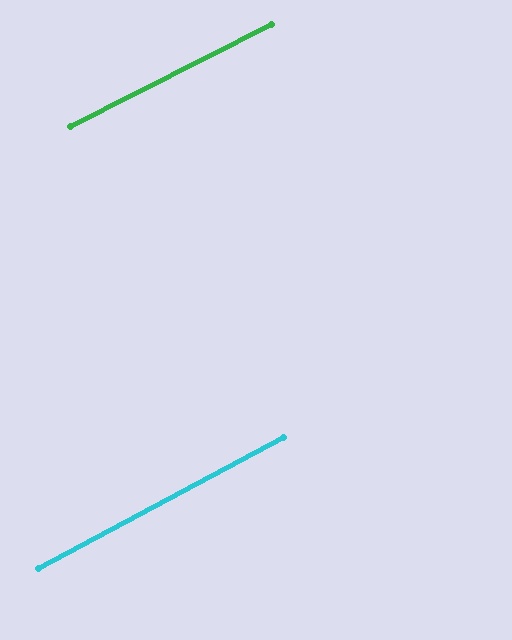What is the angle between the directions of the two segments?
Approximately 1 degree.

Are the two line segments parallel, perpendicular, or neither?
Parallel — their directions differ by only 1.1°.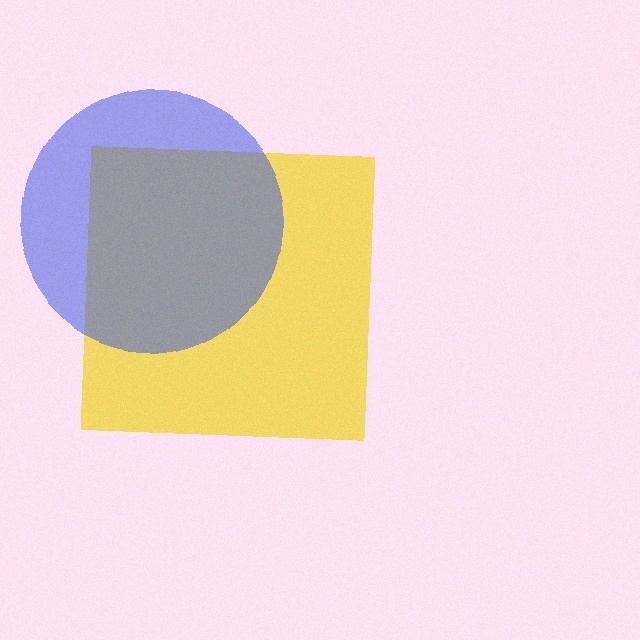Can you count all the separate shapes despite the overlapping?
Yes, there are 2 separate shapes.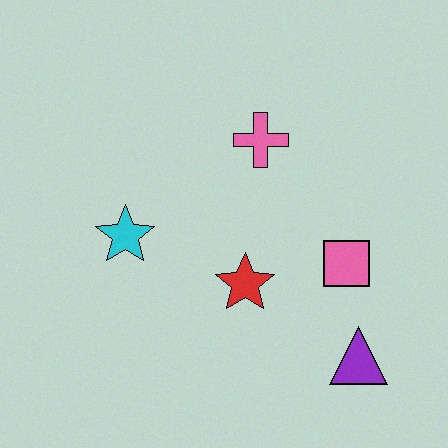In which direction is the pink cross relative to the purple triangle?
The pink cross is above the purple triangle.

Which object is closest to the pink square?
The purple triangle is closest to the pink square.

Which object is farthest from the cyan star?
The purple triangle is farthest from the cyan star.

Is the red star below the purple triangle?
No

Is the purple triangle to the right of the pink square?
Yes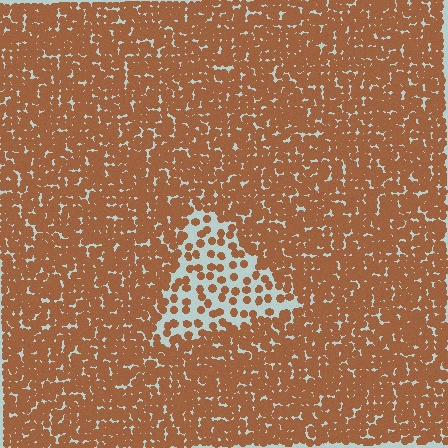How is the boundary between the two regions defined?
The boundary is defined by a change in element density (approximately 2.8x ratio). All elements are the same color, size, and shape.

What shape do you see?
I see a triangle.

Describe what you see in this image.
The image contains small brown elements arranged at two different densities. A triangle-shaped region is visible where the elements are less densely packed than the surrounding area.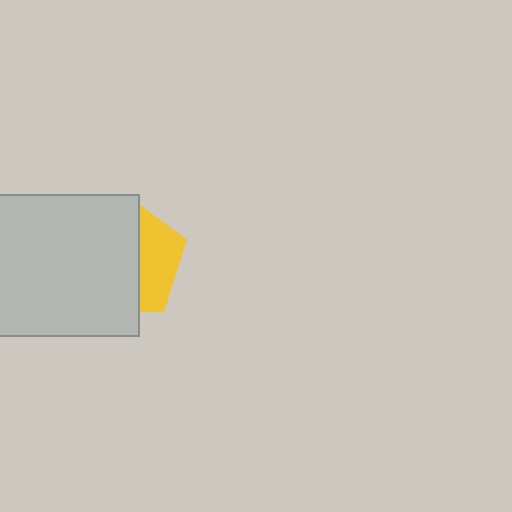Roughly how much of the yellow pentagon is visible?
A small part of it is visible (roughly 34%).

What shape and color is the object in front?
The object in front is a light gray square.